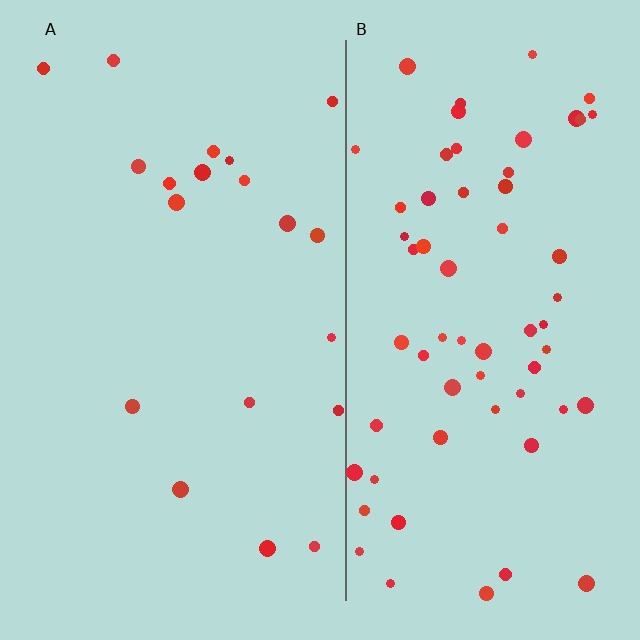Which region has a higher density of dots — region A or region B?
B (the right).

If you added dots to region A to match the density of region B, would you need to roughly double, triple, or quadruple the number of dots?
Approximately triple.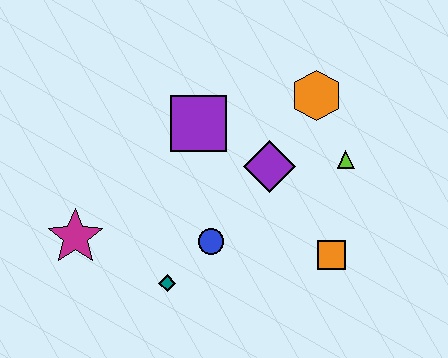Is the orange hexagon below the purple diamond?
No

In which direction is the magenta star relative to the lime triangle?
The magenta star is to the left of the lime triangle.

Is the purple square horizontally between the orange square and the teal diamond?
Yes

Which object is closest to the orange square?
The lime triangle is closest to the orange square.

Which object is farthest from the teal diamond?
The orange hexagon is farthest from the teal diamond.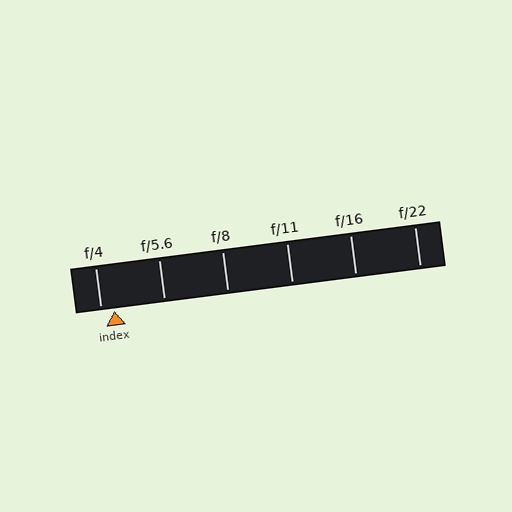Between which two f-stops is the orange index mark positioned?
The index mark is between f/4 and f/5.6.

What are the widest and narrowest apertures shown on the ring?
The widest aperture shown is f/4 and the narrowest is f/22.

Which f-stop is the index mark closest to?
The index mark is closest to f/4.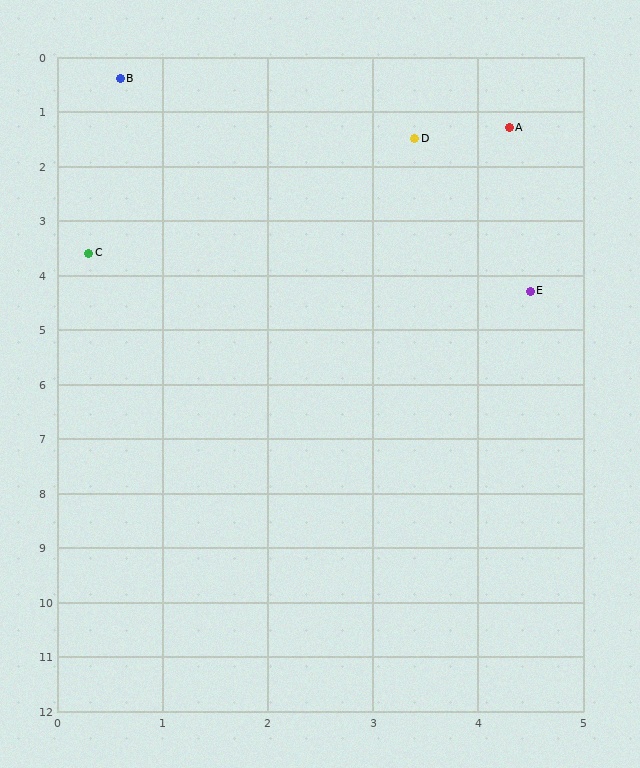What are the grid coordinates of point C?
Point C is at approximately (0.3, 3.6).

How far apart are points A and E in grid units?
Points A and E are about 3.0 grid units apart.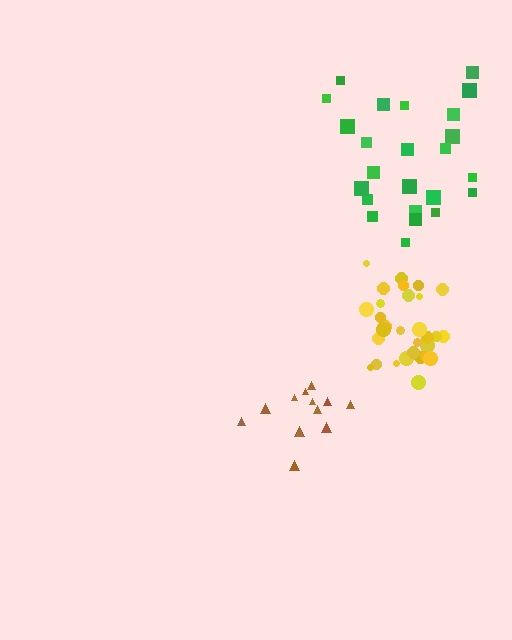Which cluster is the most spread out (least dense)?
Green.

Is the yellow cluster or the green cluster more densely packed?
Yellow.